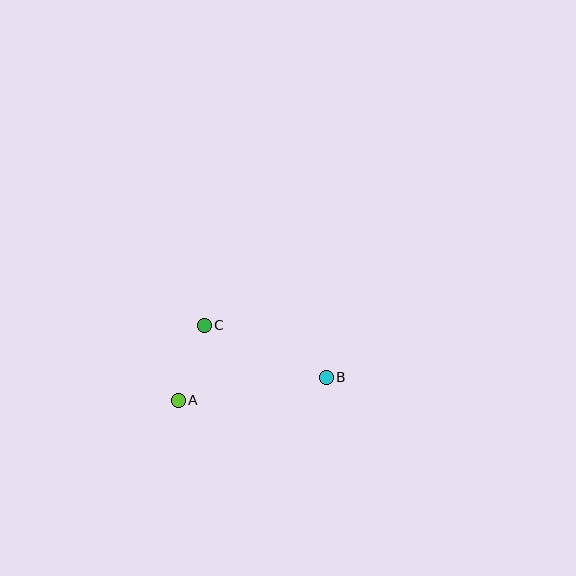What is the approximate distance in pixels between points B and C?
The distance between B and C is approximately 132 pixels.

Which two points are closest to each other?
Points A and C are closest to each other.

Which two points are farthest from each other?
Points A and B are farthest from each other.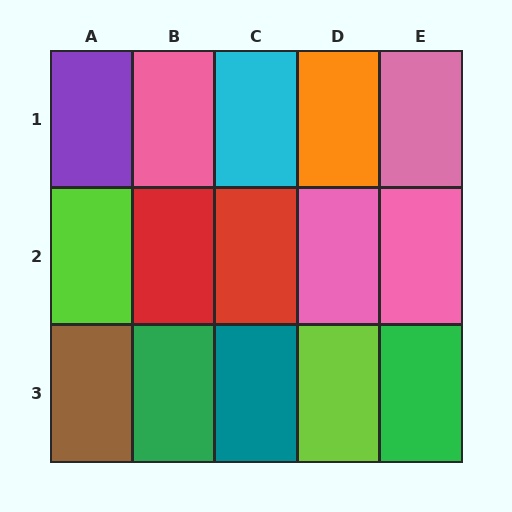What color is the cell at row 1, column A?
Purple.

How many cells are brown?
1 cell is brown.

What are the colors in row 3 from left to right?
Brown, green, teal, lime, green.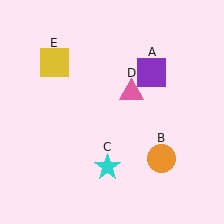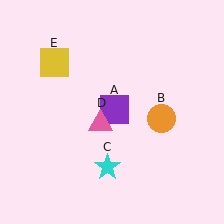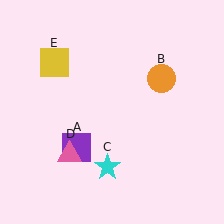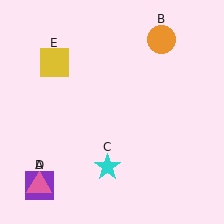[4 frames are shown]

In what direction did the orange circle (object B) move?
The orange circle (object B) moved up.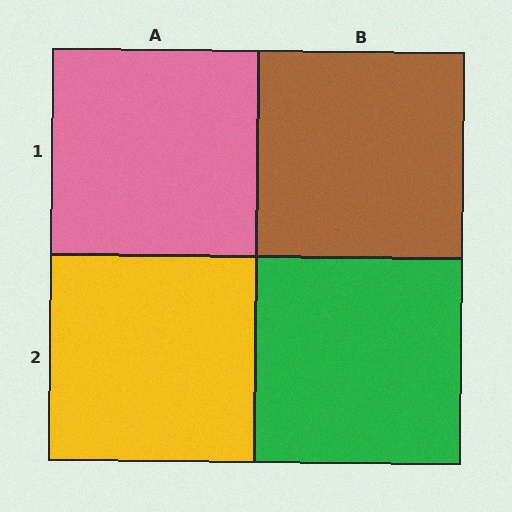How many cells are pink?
1 cell is pink.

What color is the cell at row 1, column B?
Brown.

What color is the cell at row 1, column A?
Pink.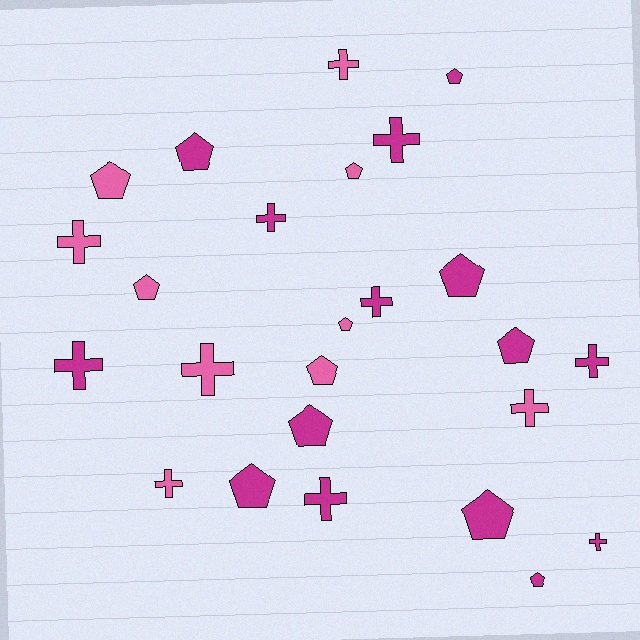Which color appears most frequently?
Magenta, with 15 objects.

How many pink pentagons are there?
There are 5 pink pentagons.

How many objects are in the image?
There are 25 objects.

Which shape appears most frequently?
Pentagon, with 13 objects.